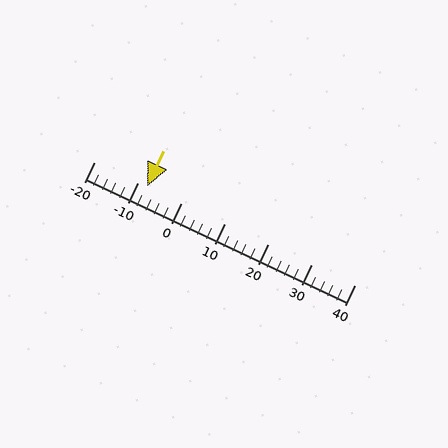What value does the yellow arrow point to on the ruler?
The yellow arrow points to approximately -8.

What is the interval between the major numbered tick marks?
The major tick marks are spaced 10 units apart.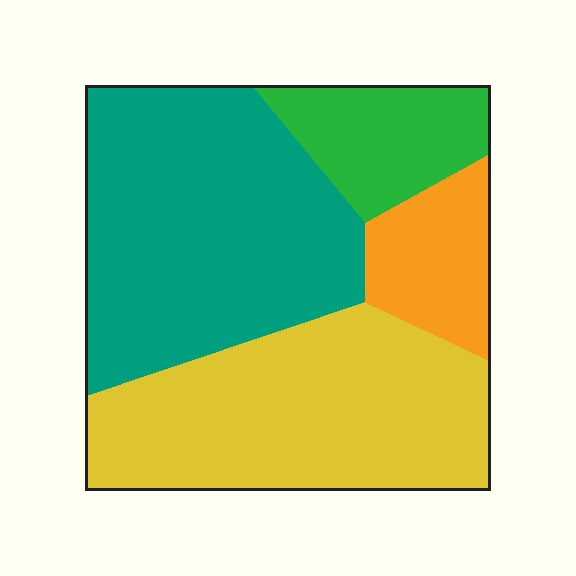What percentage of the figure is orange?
Orange takes up about one tenth (1/10) of the figure.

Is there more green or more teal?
Teal.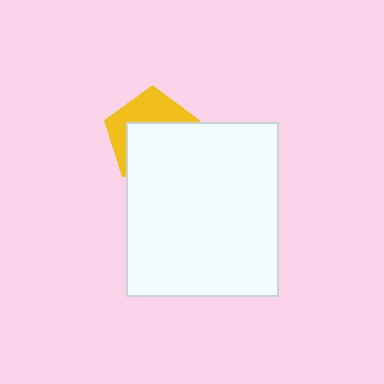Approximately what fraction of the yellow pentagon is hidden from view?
Roughly 60% of the yellow pentagon is hidden behind the white rectangle.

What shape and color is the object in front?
The object in front is a white rectangle.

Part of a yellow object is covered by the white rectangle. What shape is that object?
It is a pentagon.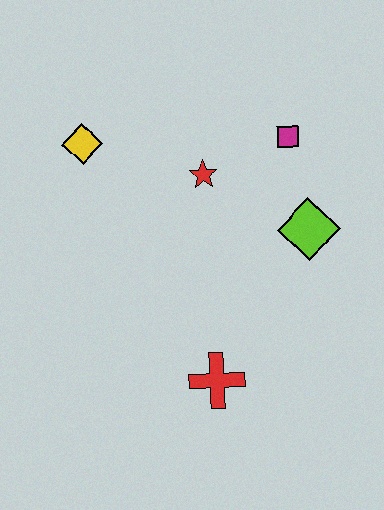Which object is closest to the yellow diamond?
The red star is closest to the yellow diamond.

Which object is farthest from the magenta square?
The red cross is farthest from the magenta square.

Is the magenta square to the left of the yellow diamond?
No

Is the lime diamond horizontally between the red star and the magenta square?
No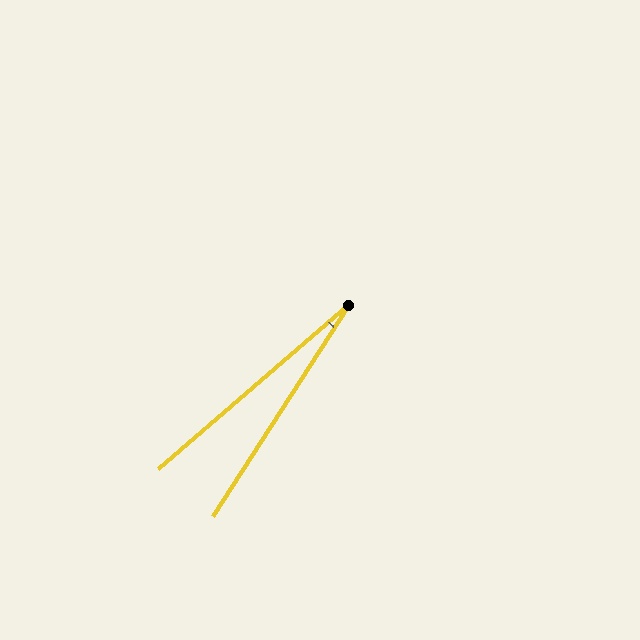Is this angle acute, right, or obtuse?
It is acute.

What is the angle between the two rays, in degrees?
Approximately 17 degrees.